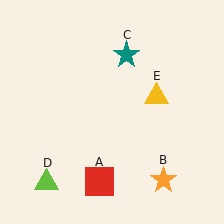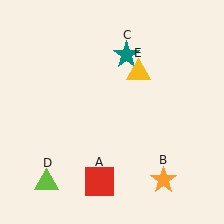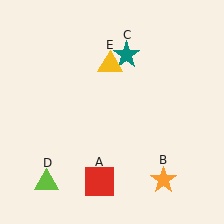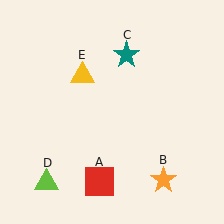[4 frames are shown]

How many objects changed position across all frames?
1 object changed position: yellow triangle (object E).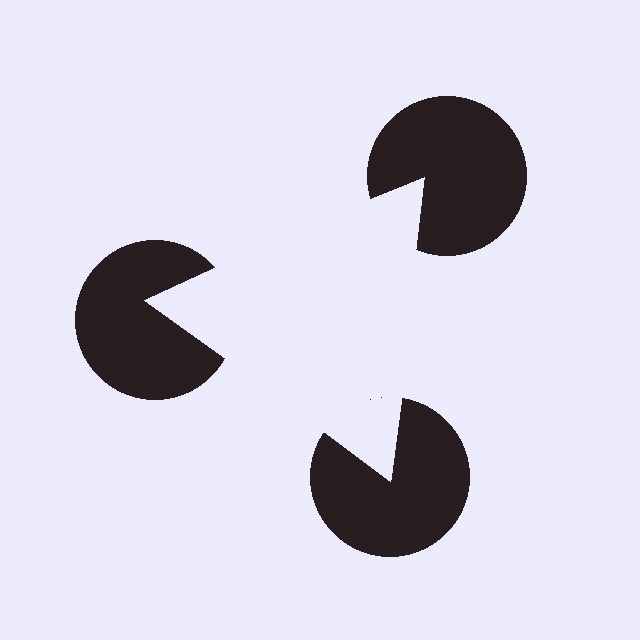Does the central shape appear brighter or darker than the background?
It typically appears slightly brighter than the background, even though no actual brightness change is drawn.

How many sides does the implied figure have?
3 sides.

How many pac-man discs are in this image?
There are 3 — one at each vertex of the illusory triangle.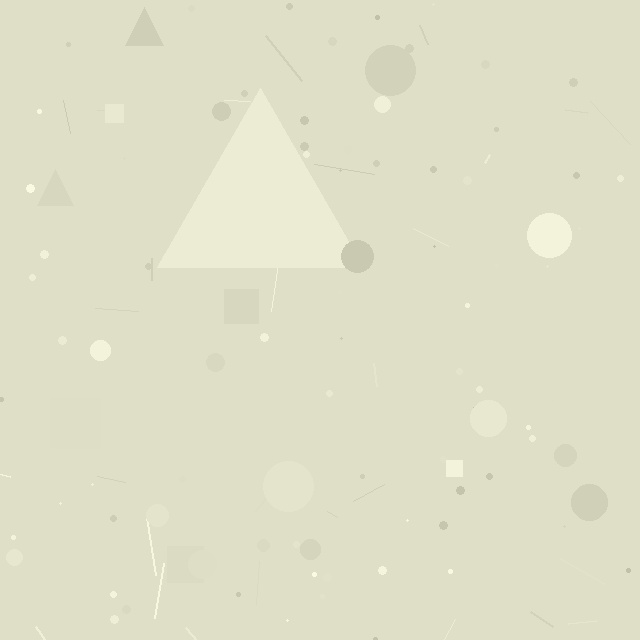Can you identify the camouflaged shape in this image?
The camouflaged shape is a triangle.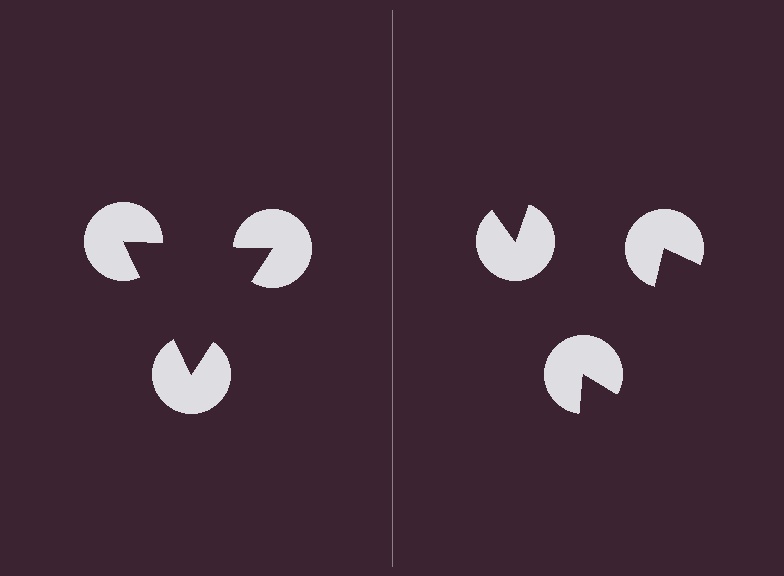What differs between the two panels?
The pac-man discs are positioned identically on both sides; only the wedge orientations differ. On the left they align to a triangle; on the right they are misaligned.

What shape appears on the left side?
An illusory triangle.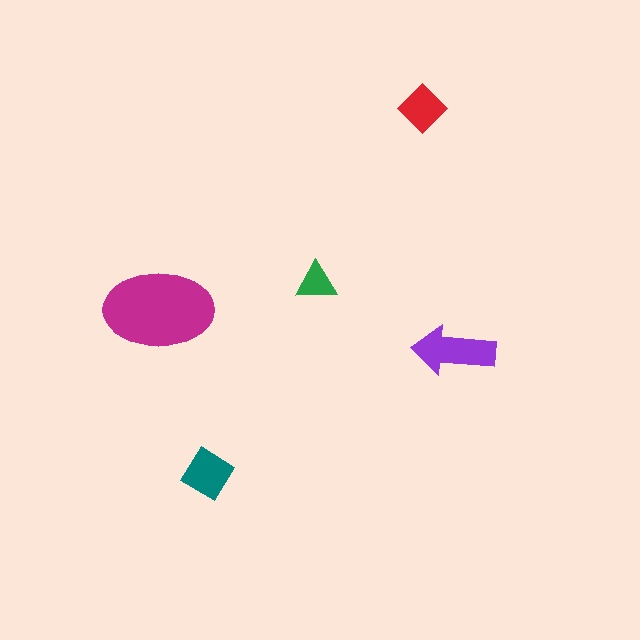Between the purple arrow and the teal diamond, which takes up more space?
The purple arrow.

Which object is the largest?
The magenta ellipse.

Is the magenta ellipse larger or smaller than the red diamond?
Larger.